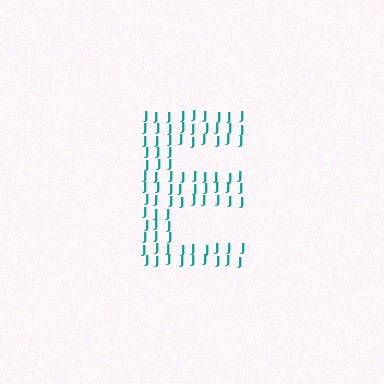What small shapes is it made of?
It is made of small letter J's.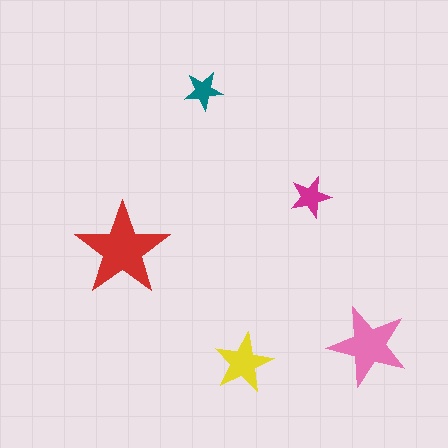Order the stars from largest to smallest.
the red one, the pink one, the yellow one, the magenta one, the teal one.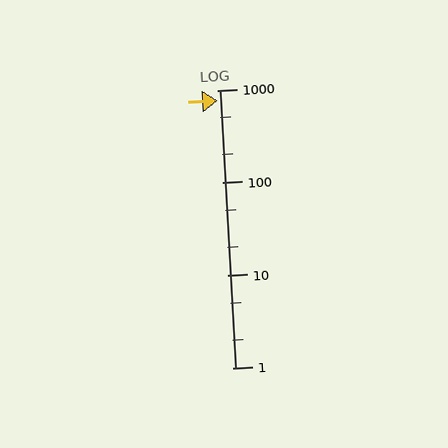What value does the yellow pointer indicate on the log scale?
The pointer indicates approximately 770.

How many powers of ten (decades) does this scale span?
The scale spans 3 decades, from 1 to 1000.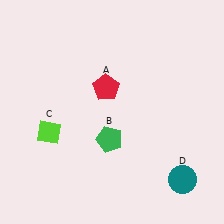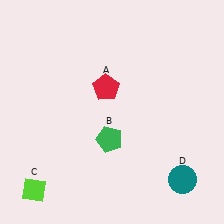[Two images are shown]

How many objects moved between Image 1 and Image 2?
1 object moved between the two images.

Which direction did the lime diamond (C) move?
The lime diamond (C) moved down.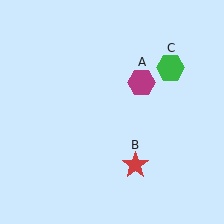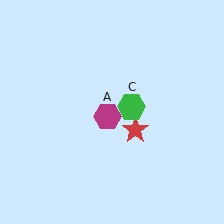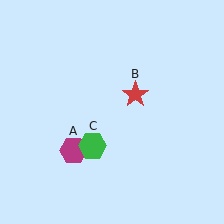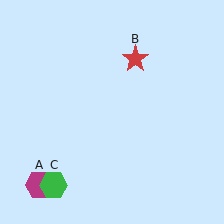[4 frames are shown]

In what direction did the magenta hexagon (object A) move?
The magenta hexagon (object A) moved down and to the left.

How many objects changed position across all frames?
3 objects changed position: magenta hexagon (object A), red star (object B), green hexagon (object C).